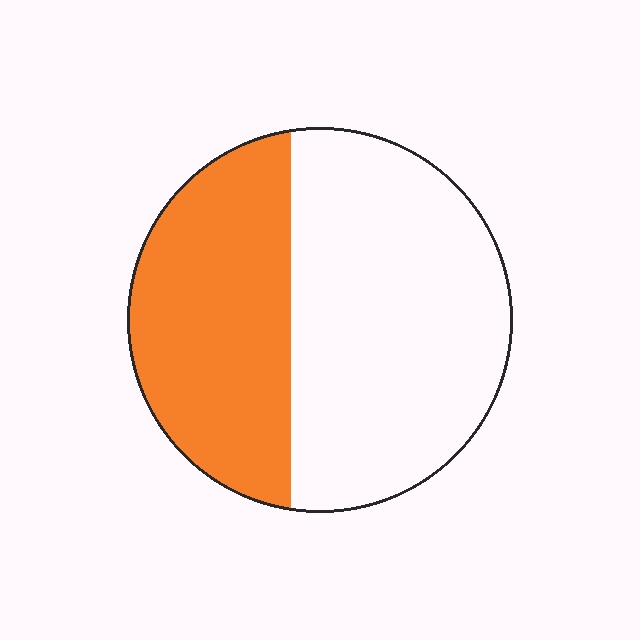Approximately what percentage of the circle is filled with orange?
Approximately 40%.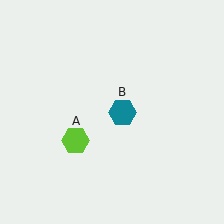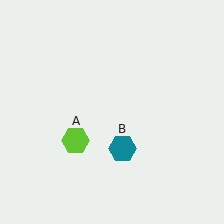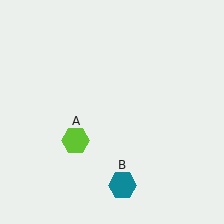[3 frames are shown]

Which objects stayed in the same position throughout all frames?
Lime hexagon (object A) remained stationary.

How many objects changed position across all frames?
1 object changed position: teal hexagon (object B).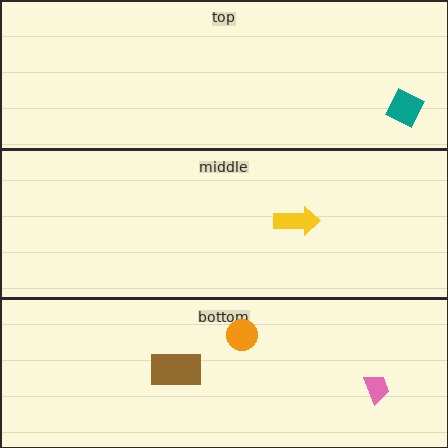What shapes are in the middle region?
The yellow arrow.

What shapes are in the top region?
The teal diamond.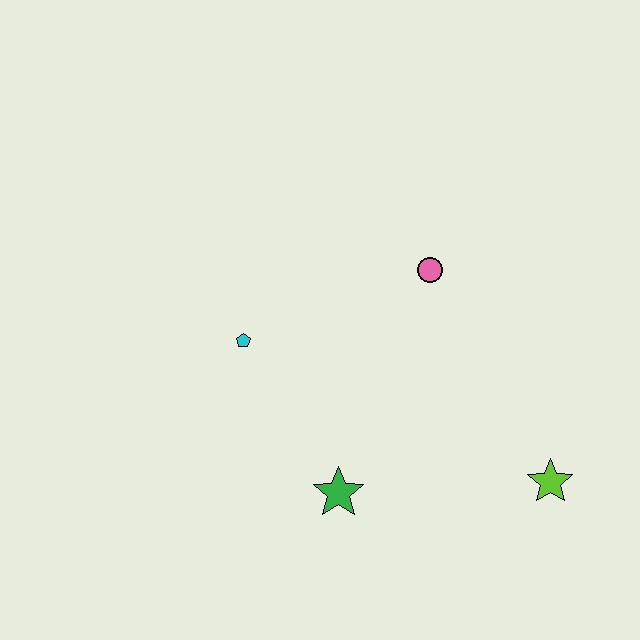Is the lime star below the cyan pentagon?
Yes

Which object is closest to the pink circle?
The cyan pentagon is closest to the pink circle.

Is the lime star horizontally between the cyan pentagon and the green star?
No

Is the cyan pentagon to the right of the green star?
No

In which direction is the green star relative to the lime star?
The green star is to the left of the lime star.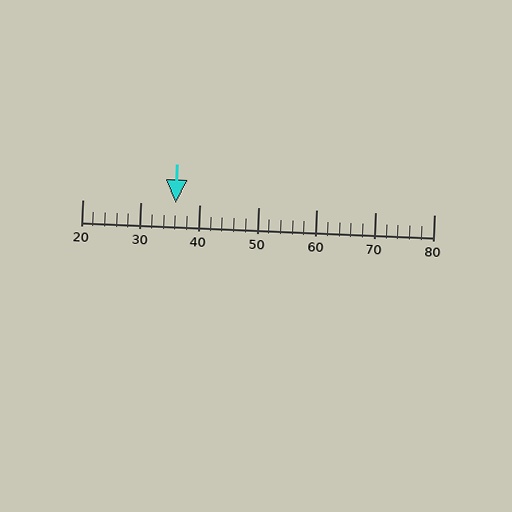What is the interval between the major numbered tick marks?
The major tick marks are spaced 10 units apart.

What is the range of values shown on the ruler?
The ruler shows values from 20 to 80.